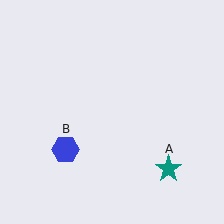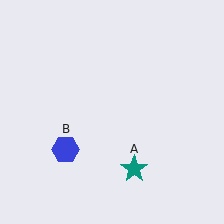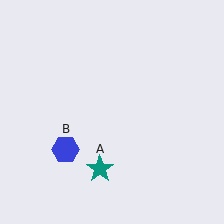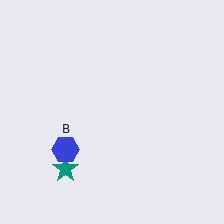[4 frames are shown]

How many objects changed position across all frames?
1 object changed position: teal star (object A).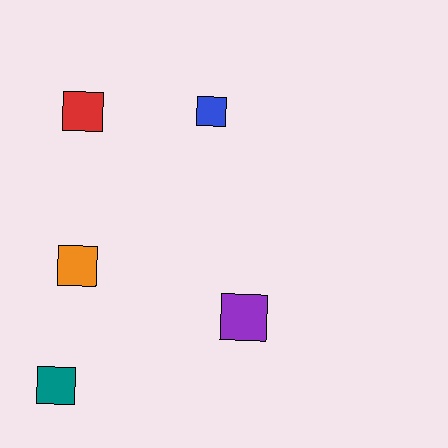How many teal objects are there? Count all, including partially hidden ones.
There is 1 teal object.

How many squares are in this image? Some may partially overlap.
There are 5 squares.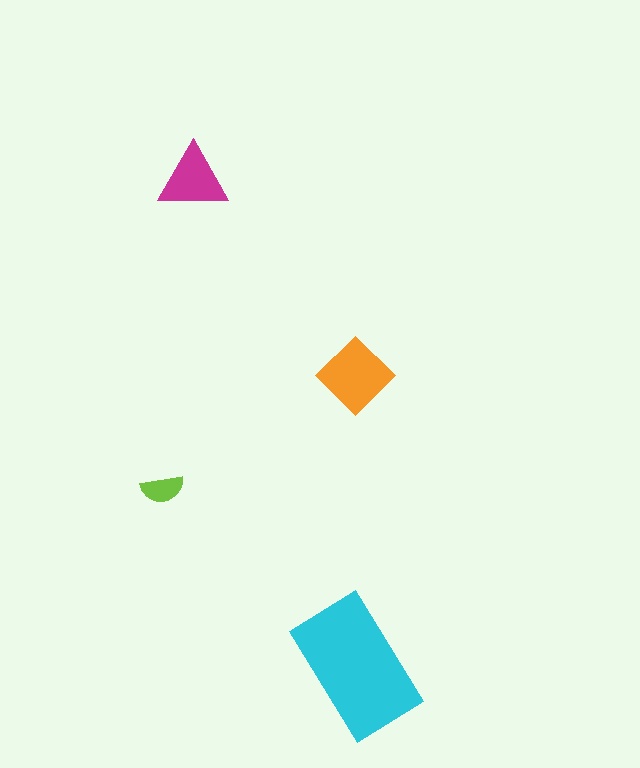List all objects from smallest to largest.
The lime semicircle, the magenta triangle, the orange diamond, the cyan rectangle.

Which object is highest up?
The magenta triangle is topmost.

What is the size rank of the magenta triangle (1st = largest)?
3rd.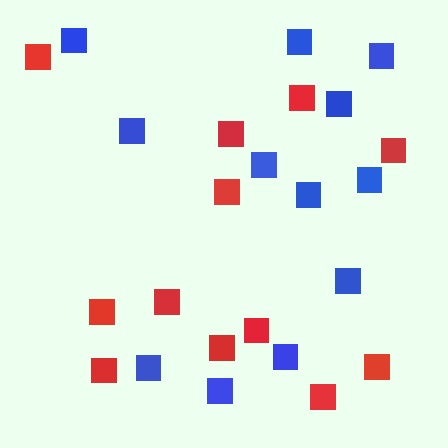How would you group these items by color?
There are 2 groups: one group of blue squares (12) and one group of red squares (12).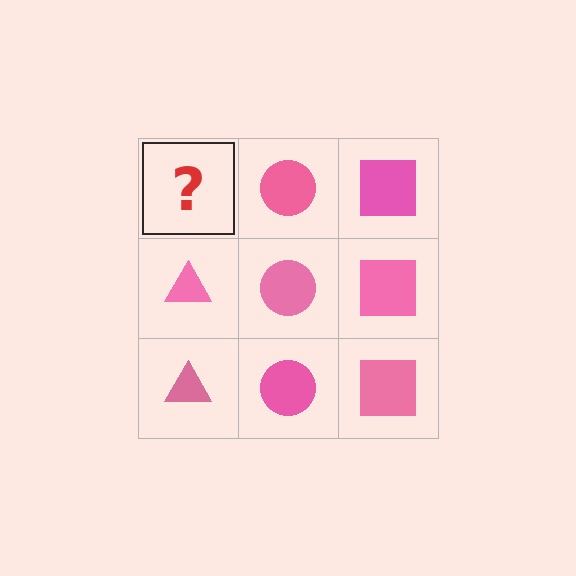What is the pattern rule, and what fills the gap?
The rule is that each column has a consistent shape. The gap should be filled with a pink triangle.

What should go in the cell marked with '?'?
The missing cell should contain a pink triangle.